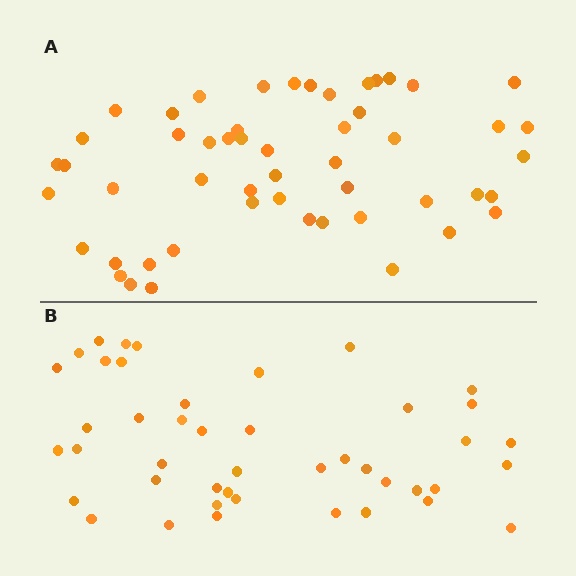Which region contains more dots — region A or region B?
Region A (the top region) has more dots.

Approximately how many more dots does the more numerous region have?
Region A has roughly 8 or so more dots than region B.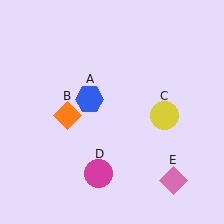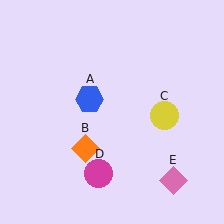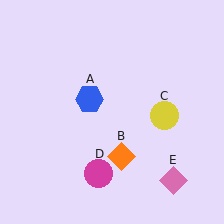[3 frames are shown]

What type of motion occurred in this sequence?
The orange diamond (object B) rotated counterclockwise around the center of the scene.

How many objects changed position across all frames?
1 object changed position: orange diamond (object B).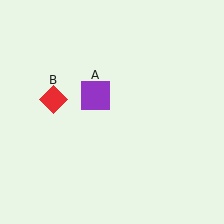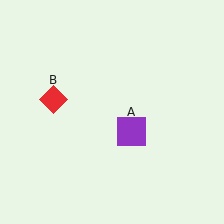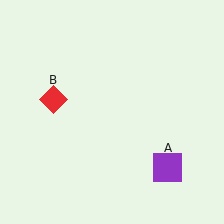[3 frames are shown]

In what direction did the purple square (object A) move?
The purple square (object A) moved down and to the right.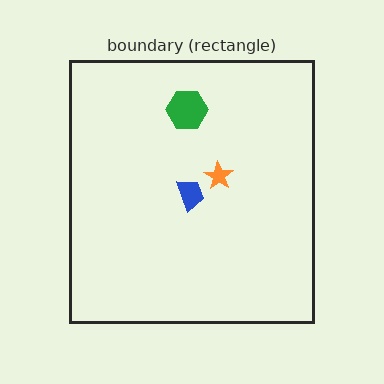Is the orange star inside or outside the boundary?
Inside.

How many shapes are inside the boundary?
3 inside, 0 outside.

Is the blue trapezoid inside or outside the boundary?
Inside.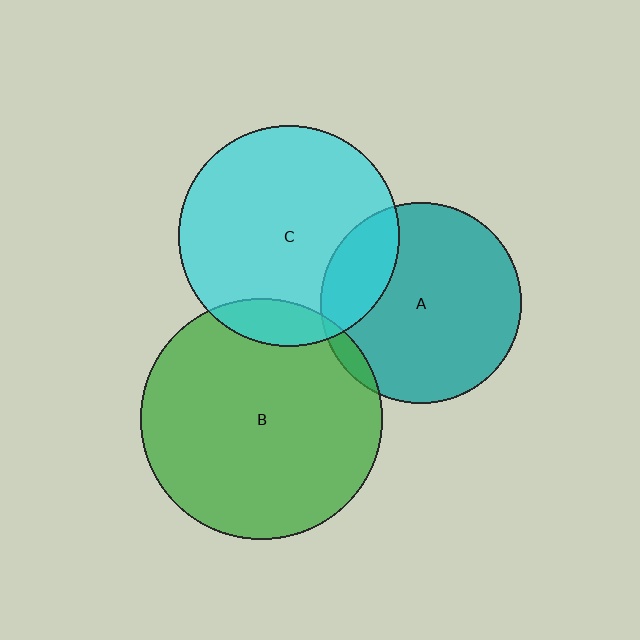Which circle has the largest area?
Circle B (green).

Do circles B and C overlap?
Yes.